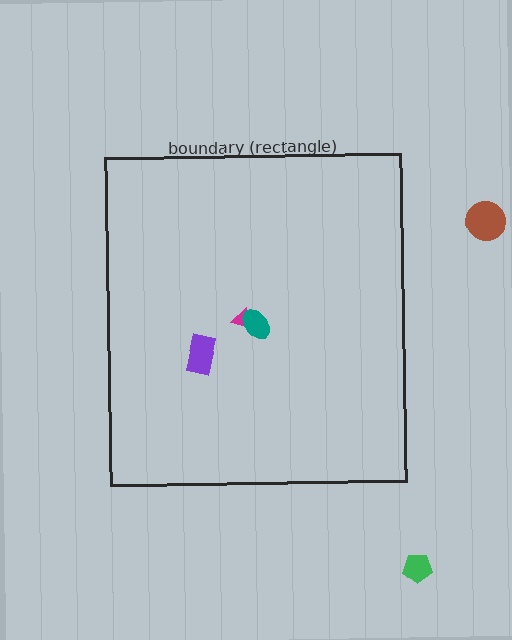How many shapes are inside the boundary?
3 inside, 2 outside.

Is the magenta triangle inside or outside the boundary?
Inside.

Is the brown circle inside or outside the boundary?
Outside.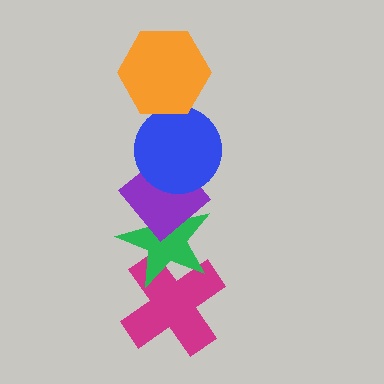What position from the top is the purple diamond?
The purple diamond is 3rd from the top.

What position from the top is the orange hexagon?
The orange hexagon is 1st from the top.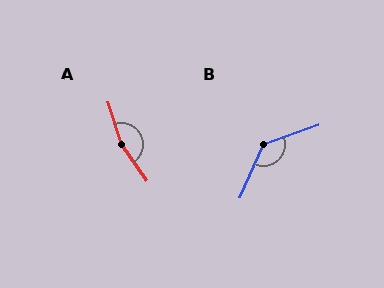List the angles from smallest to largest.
B (133°), A (162°).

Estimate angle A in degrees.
Approximately 162 degrees.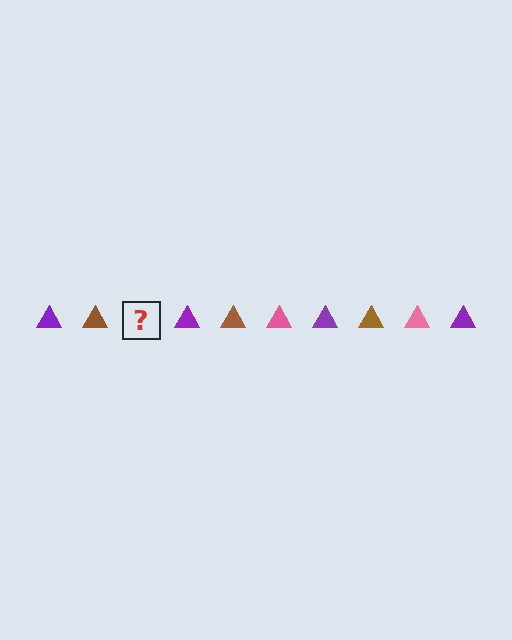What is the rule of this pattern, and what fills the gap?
The rule is that the pattern cycles through purple, brown, pink triangles. The gap should be filled with a pink triangle.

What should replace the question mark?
The question mark should be replaced with a pink triangle.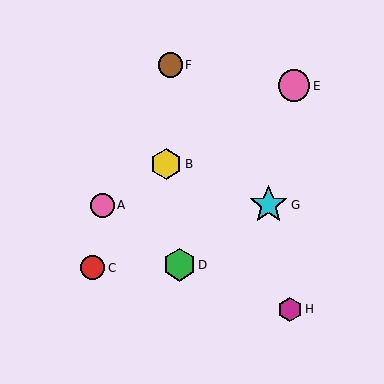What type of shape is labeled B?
Shape B is a yellow hexagon.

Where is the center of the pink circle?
The center of the pink circle is at (102, 205).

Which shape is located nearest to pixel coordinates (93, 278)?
The red circle (labeled C) at (93, 268) is nearest to that location.